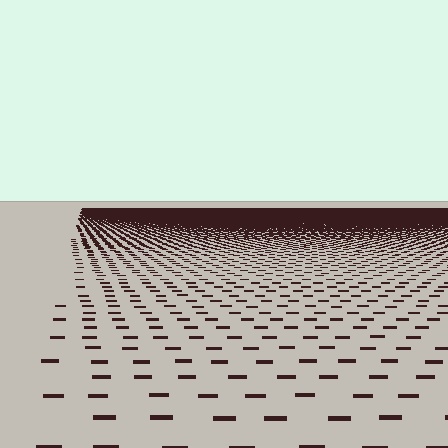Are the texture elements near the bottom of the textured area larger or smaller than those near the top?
Larger. Near the bottom, elements are closer to the viewer and appear at a bigger on-screen size.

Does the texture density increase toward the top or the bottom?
Density increases toward the top.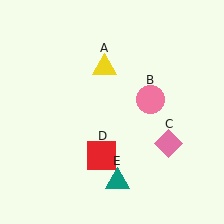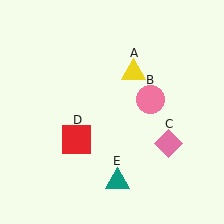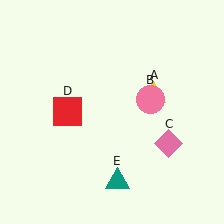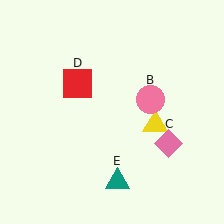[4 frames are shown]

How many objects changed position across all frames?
2 objects changed position: yellow triangle (object A), red square (object D).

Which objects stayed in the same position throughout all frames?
Pink circle (object B) and pink diamond (object C) and teal triangle (object E) remained stationary.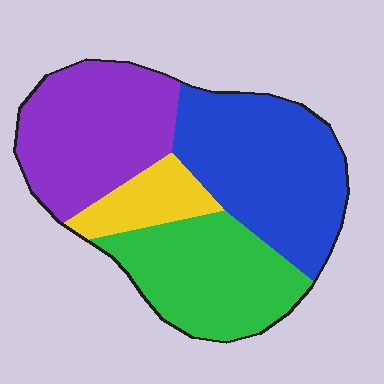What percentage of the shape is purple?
Purple covers around 30% of the shape.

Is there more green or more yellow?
Green.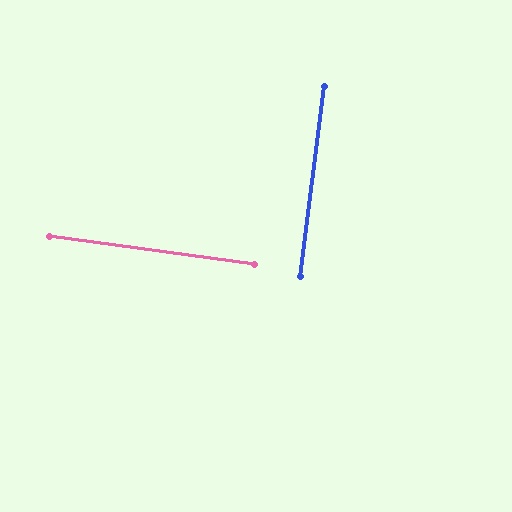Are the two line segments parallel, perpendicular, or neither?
Perpendicular — they meet at approximately 89°.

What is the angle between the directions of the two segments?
Approximately 89 degrees.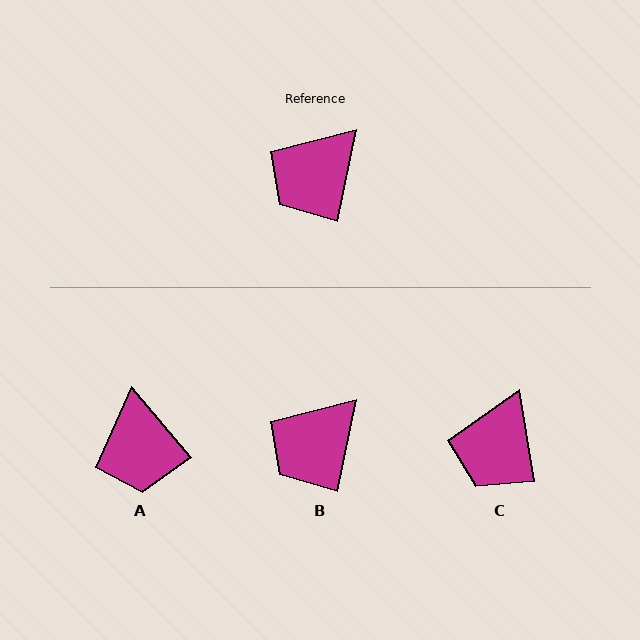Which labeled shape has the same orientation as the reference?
B.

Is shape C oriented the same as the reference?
No, it is off by about 21 degrees.